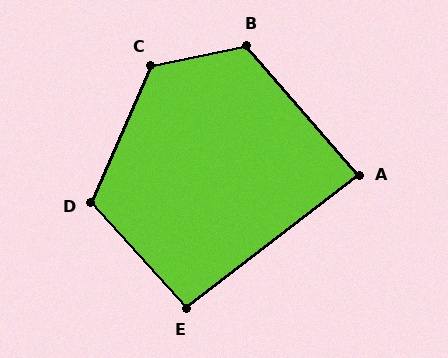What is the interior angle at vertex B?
Approximately 119 degrees (obtuse).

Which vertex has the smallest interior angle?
A, at approximately 87 degrees.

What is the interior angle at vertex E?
Approximately 94 degrees (approximately right).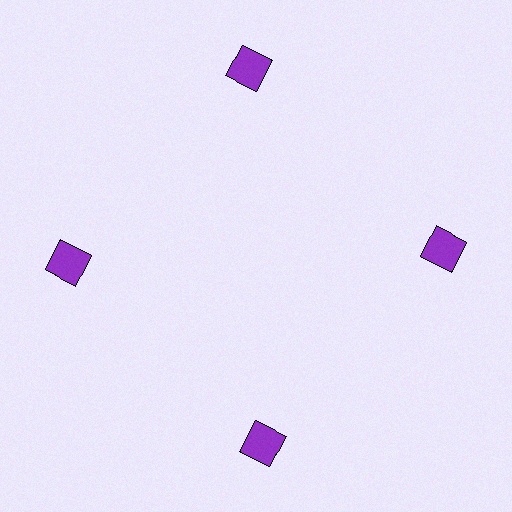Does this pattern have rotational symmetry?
Yes, this pattern has 4-fold rotational symmetry. It looks the same after rotating 90 degrees around the center.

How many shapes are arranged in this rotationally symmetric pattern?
There are 4 shapes, arranged in 4 groups of 1.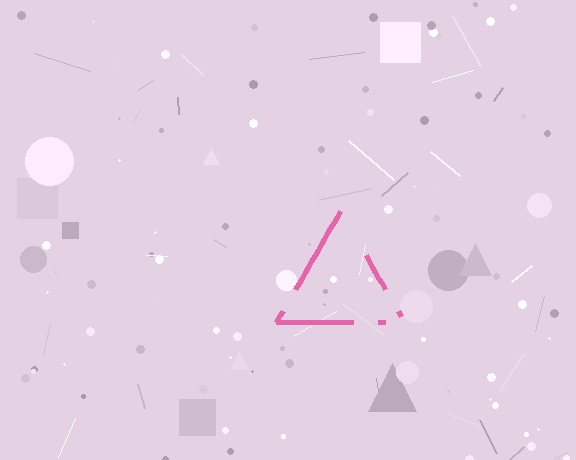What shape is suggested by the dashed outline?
The dashed outline suggests a triangle.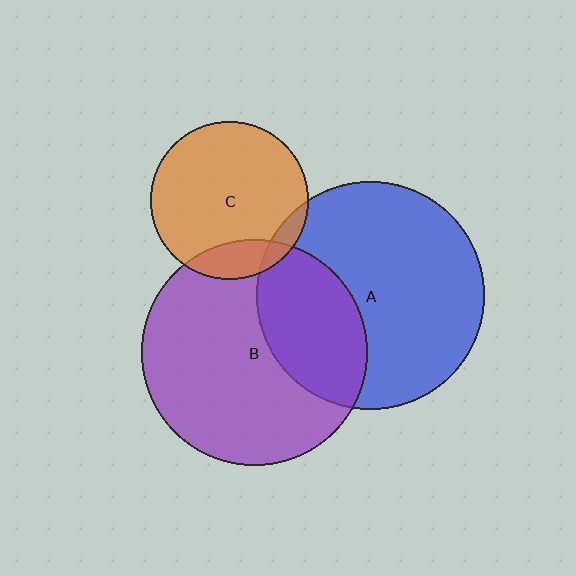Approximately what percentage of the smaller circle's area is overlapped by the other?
Approximately 5%.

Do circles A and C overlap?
Yes.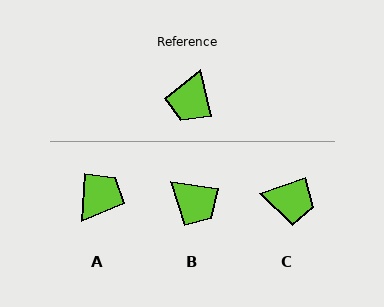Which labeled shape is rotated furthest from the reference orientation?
A, about 165 degrees away.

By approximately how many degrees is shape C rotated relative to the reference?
Approximately 97 degrees counter-clockwise.